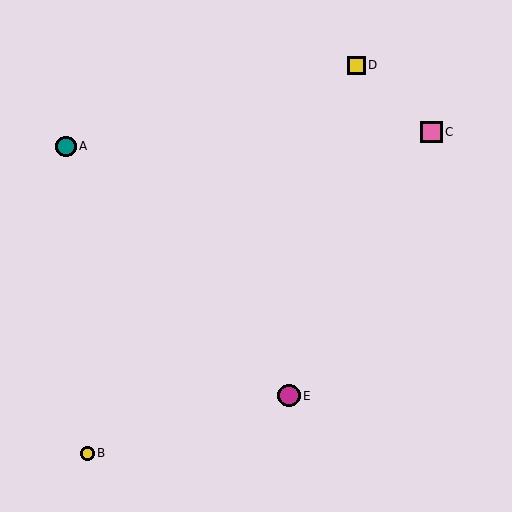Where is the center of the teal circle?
The center of the teal circle is at (66, 146).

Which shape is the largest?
The magenta circle (labeled E) is the largest.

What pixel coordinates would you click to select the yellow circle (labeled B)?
Click at (87, 453) to select the yellow circle B.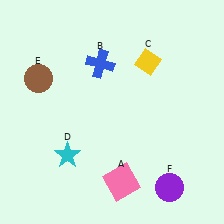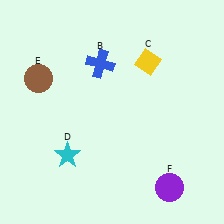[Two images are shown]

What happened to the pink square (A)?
The pink square (A) was removed in Image 2. It was in the bottom-right area of Image 1.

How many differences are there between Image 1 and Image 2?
There is 1 difference between the two images.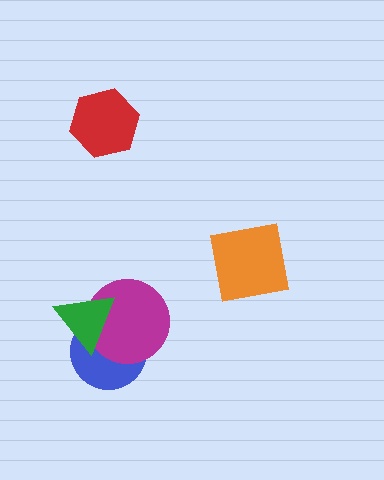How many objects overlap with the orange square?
0 objects overlap with the orange square.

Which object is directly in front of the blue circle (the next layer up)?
The magenta circle is directly in front of the blue circle.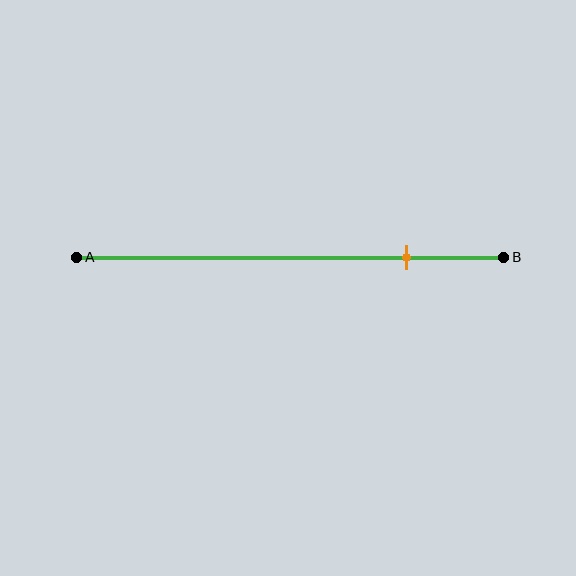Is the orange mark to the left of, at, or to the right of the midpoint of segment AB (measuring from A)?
The orange mark is to the right of the midpoint of segment AB.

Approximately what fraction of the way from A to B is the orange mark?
The orange mark is approximately 75% of the way from A to B.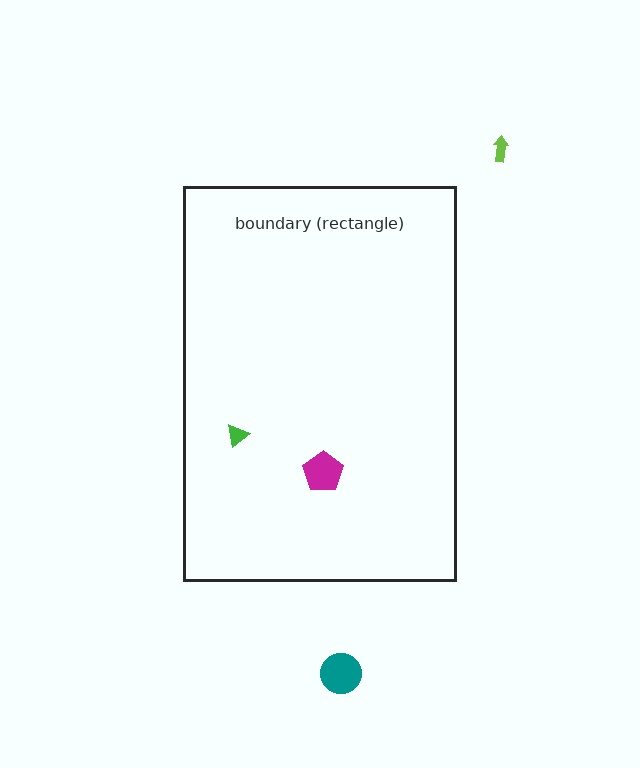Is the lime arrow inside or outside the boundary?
Outside.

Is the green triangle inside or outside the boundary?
Inside.